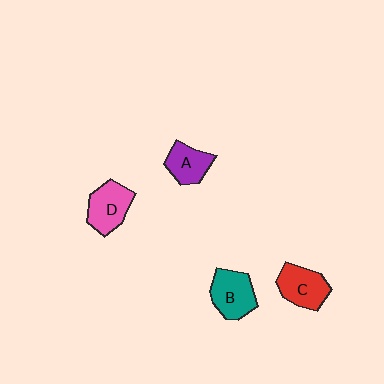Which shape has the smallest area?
Shape A (purple).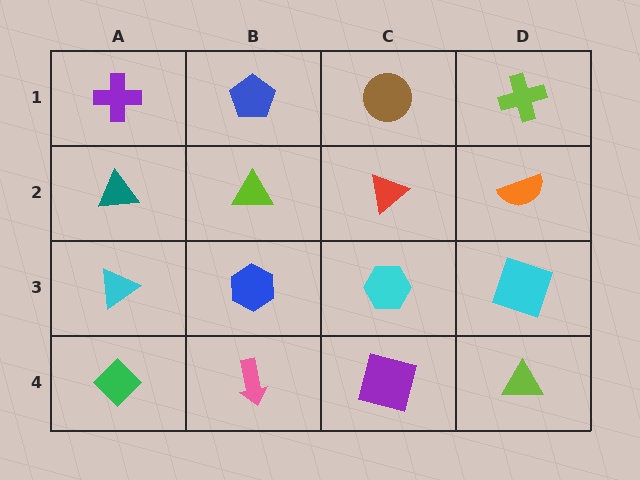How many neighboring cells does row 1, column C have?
3.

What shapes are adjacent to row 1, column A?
A teal triangle (row 2, column A), a blue pentagon (row 1, column B).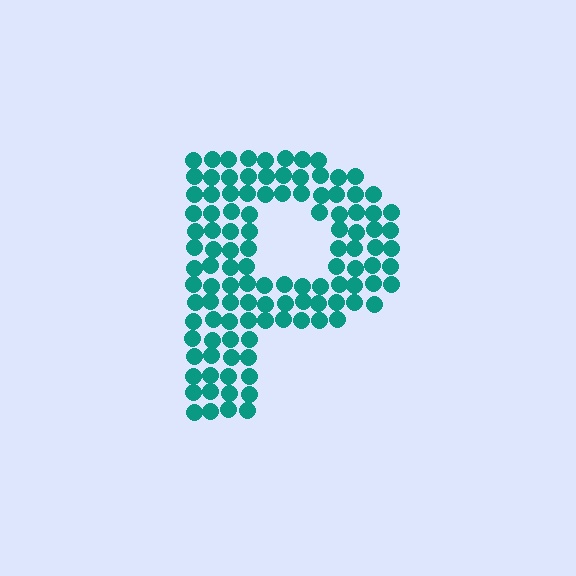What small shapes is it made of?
It is made of small circles.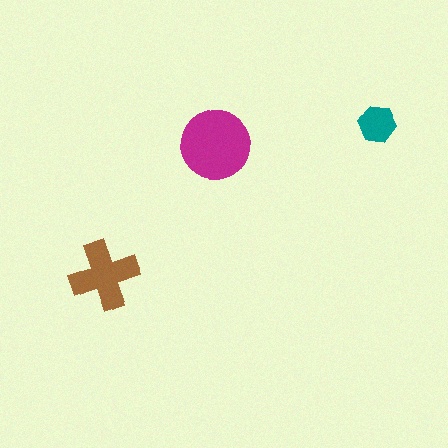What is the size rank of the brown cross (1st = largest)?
2nd.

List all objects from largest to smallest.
The magenta circle, the brown cross, the teal hexagon.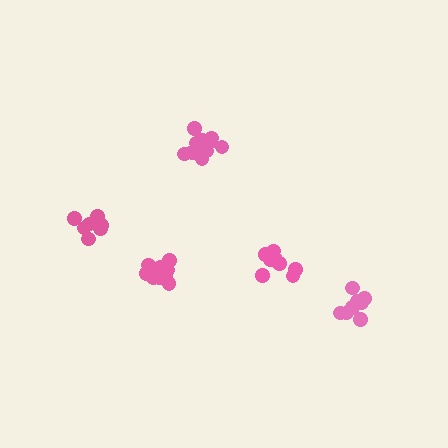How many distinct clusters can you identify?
There are 5 distinct clusters.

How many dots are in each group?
Group 1: 7 dots, Group 2: 11 dots, Group 3: 13 dots, Group 4: 9 dots, Group 5: 9 dots (49 total).